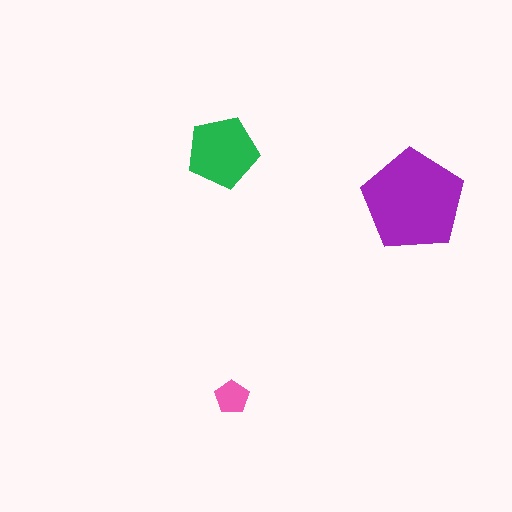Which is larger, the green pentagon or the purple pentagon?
The purple one.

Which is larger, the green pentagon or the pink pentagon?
The green one.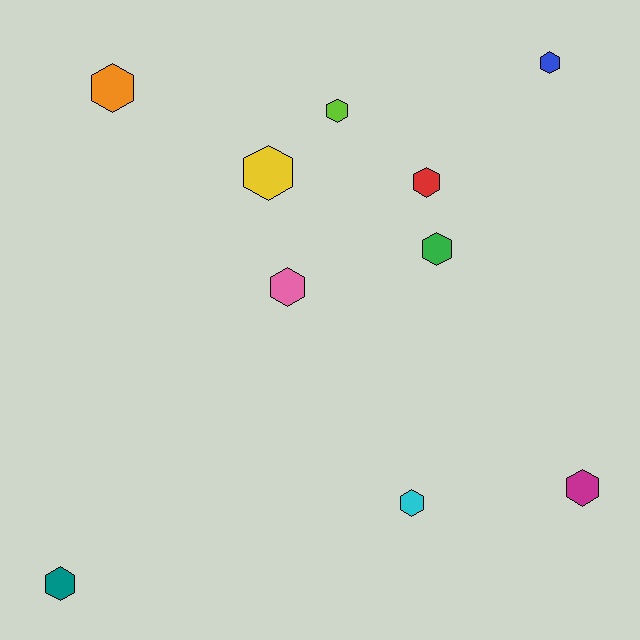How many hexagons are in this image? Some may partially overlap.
There are 10 hexagons.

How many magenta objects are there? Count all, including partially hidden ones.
There is 1 magenta object.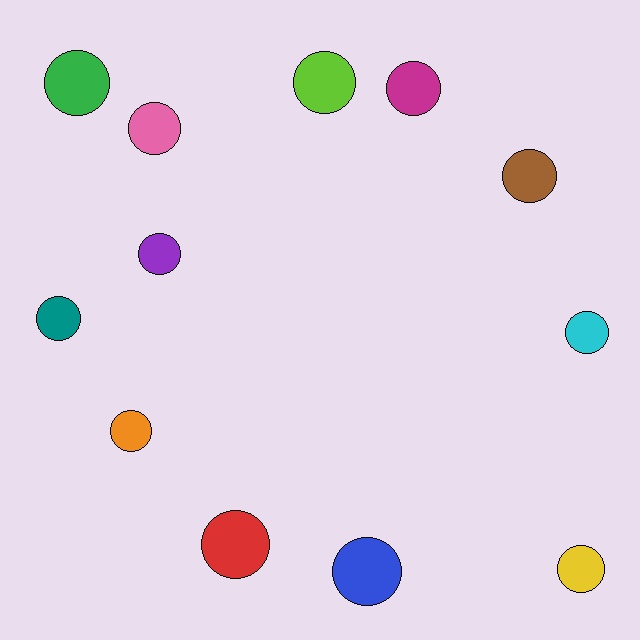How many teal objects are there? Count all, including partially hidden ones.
There is 1 teal object.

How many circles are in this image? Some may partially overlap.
There are 12 circles.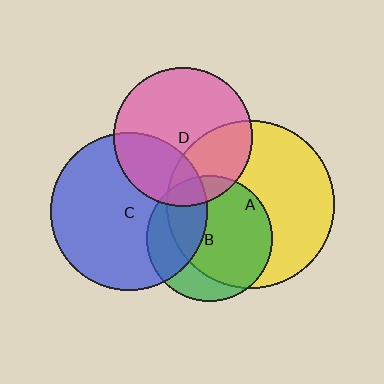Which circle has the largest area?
Circle A (yellow).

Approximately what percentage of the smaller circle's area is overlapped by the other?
Approximately 10%.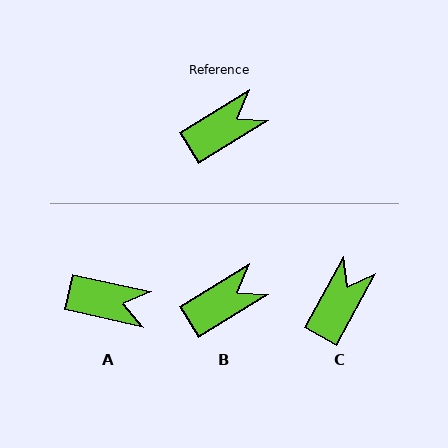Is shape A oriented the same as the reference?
No, it is off by about 44 degrees.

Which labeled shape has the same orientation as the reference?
B.